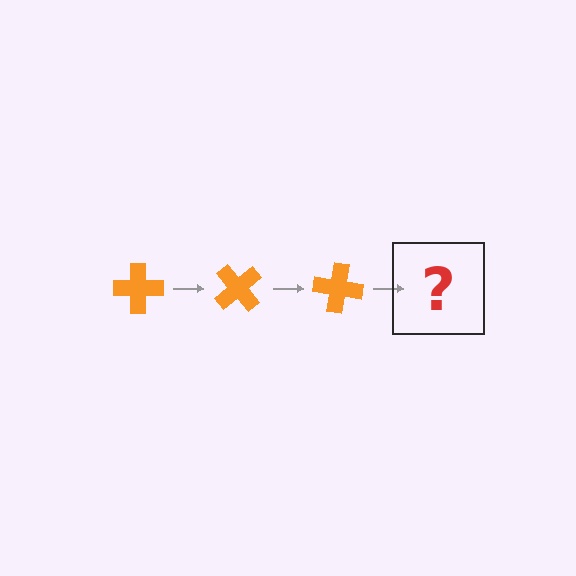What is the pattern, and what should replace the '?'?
The pattern is that the cross rotates 50 degrees each step. The '?' should be an orange cross rotated 150 degrees.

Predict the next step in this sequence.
The next step is an orange cross rotated 150 degrees.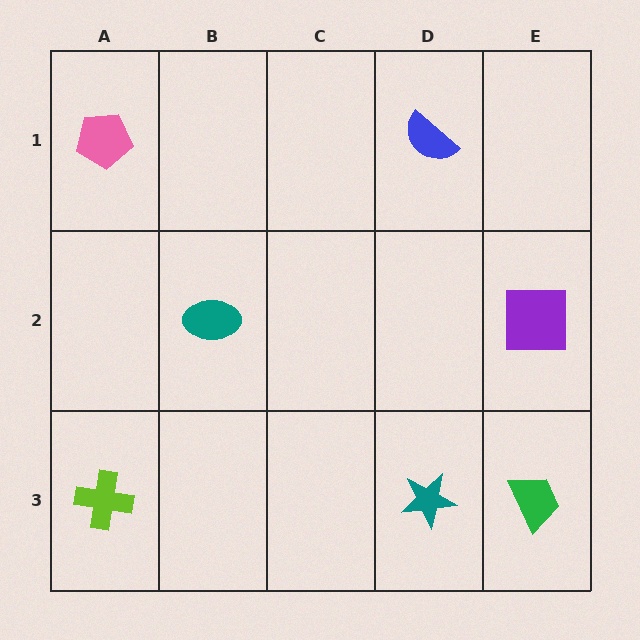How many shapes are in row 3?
3 shapes.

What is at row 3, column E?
A green trapezoid.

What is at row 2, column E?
A purple square.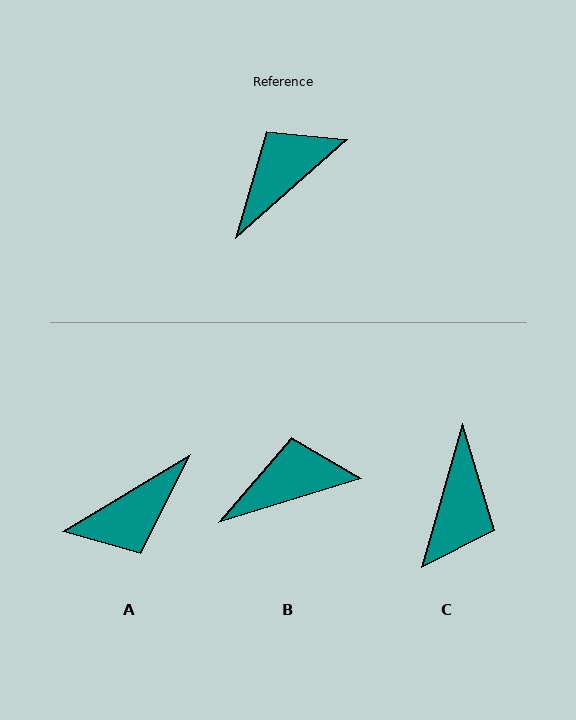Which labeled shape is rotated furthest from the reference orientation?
A, about 170 degrees away.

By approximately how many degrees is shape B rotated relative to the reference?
Approximately 24 degrees clockwise.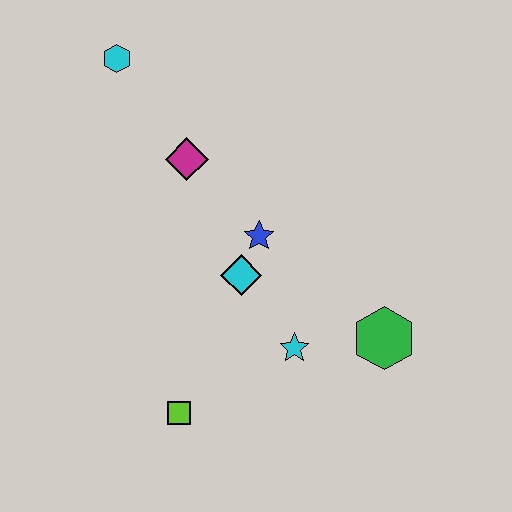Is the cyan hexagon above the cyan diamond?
Yes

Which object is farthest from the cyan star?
The cyan hexagon is farthest from the cyan star.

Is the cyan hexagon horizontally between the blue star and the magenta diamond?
No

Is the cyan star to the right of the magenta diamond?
Yes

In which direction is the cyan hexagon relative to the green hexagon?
The cyan hexagon is above the green hexagon.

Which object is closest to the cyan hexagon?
The magenta diamond is closest to the cyan hexagon.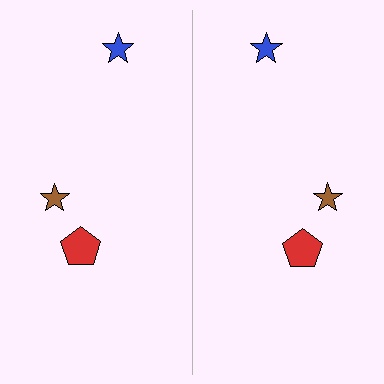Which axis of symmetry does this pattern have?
The pattern has a vertical axis of symmetry running through the center of the image.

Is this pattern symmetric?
Yes, this pattern has bilateral (reflection) symmetry.